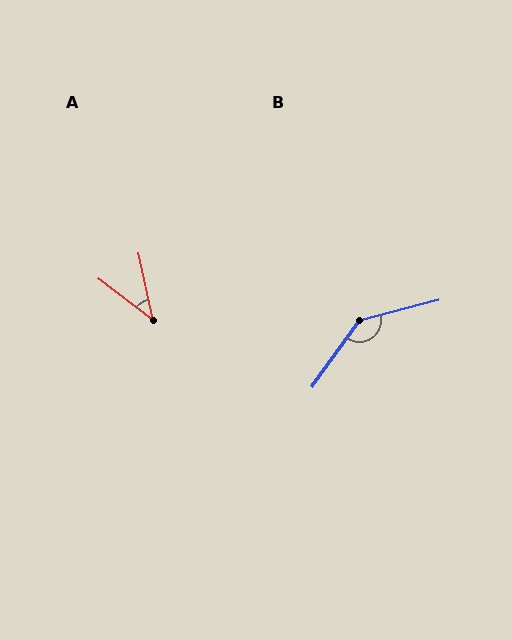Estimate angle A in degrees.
Approximately 41 degrees.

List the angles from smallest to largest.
A (41°), B (140°).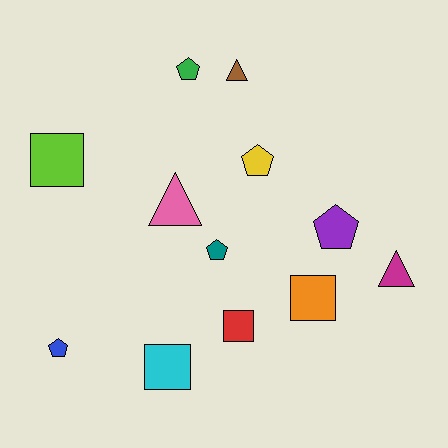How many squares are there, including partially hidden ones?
There are 4 squares.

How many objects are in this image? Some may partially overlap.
There are 12 objects.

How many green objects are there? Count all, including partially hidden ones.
There is 1 green object.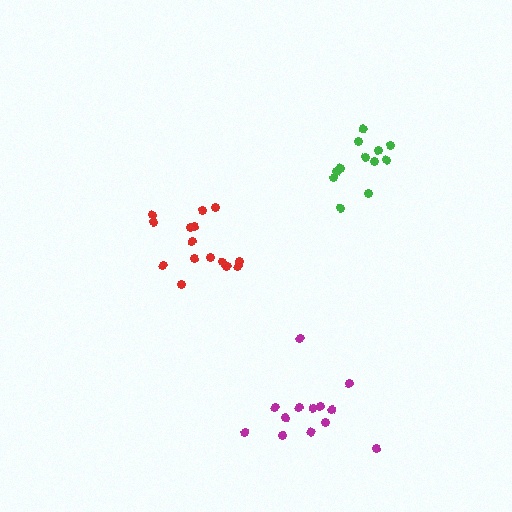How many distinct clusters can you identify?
There are 3 distinct clusters.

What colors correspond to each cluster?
The clusters are colored: green, red, magenta.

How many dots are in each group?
Group 1: 12 dots, Group 2: 15 dots, Group 3: 13 dots (40 total).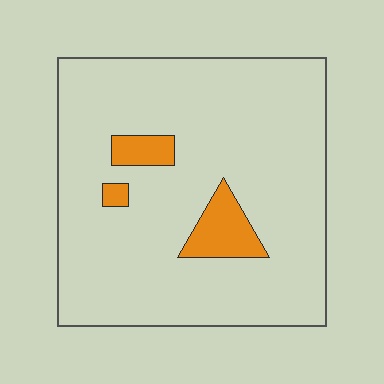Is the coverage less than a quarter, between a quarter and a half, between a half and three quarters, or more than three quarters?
Less than a quarter.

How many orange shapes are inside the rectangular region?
3.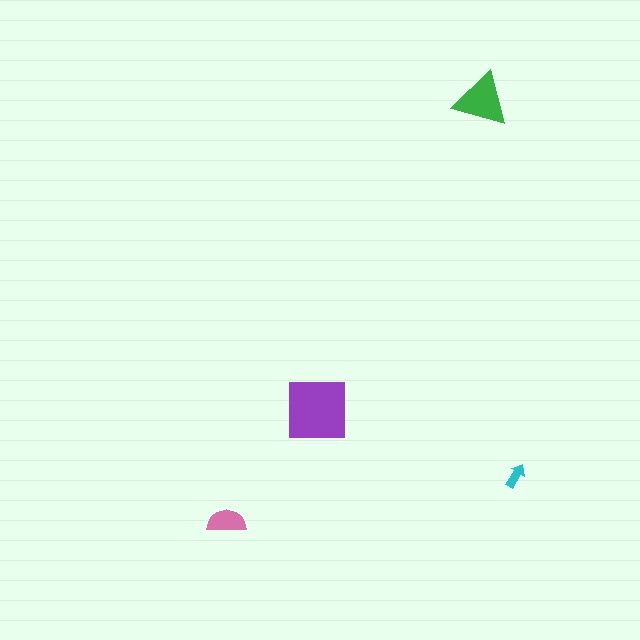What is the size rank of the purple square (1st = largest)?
1st.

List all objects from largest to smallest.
The purple square, the green triangle, the pink semicircle, the cyan arrow.